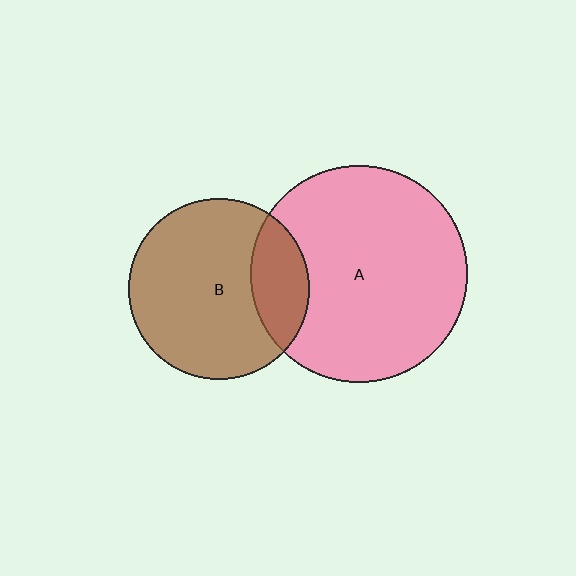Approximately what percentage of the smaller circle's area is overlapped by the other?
Approximately 20%.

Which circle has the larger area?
Circle A (pink).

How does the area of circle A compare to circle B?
Approximately 1.4 times.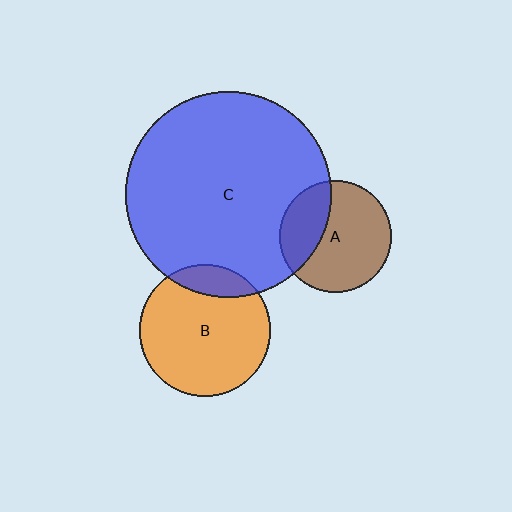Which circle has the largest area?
Circle C (blue).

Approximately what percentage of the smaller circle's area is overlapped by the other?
Approximately 15%.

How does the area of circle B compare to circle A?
Approximately 1.4 times.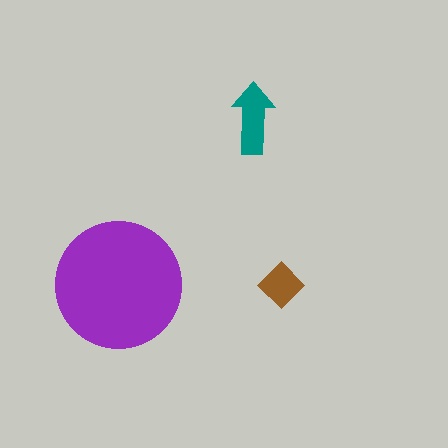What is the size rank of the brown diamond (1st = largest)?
3rd.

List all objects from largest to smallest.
The purple circle, the teal arrow, the brown diamond.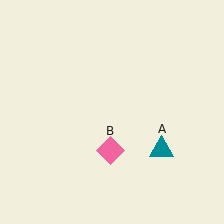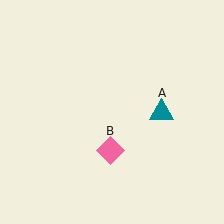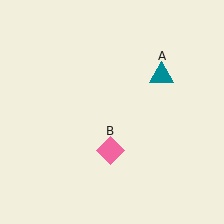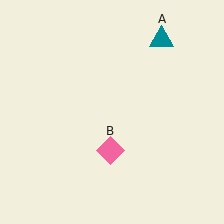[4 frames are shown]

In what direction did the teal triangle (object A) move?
The teal triangle (object A) moved up.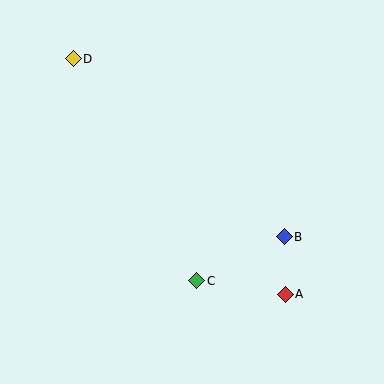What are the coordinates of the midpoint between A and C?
The midpoint between A and C is at (241, 287).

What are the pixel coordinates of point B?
Point B is at (284, 237).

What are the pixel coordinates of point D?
Point D is at (73, 59).